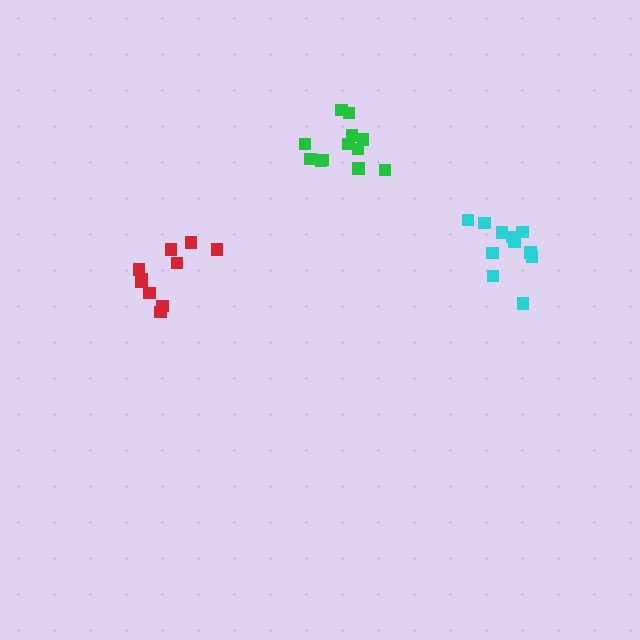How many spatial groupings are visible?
There are 3 spatial groupings.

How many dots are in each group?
Group 1: 11 dots, Group 2: 12 dots, Group 3: 10 dots (33 total).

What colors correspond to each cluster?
The clusters are colored: cyan, green, red.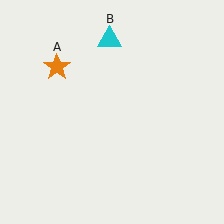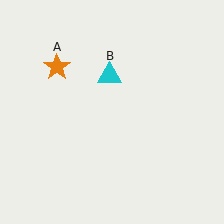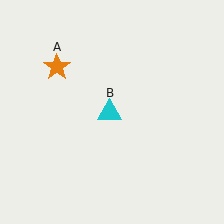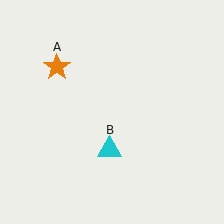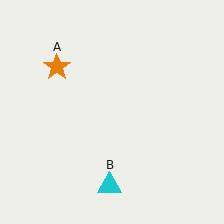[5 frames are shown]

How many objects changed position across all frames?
1 object changed position: cyan triangle (object B).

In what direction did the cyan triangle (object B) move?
The cyan triangle (object B) moved down.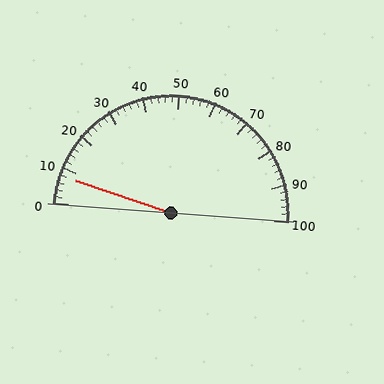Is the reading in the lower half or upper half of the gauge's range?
The reading is in the lower half of the range (0 to 100).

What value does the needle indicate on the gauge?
The needle indicates approximately 8.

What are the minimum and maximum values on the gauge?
The gauge ranges from 0 to 100.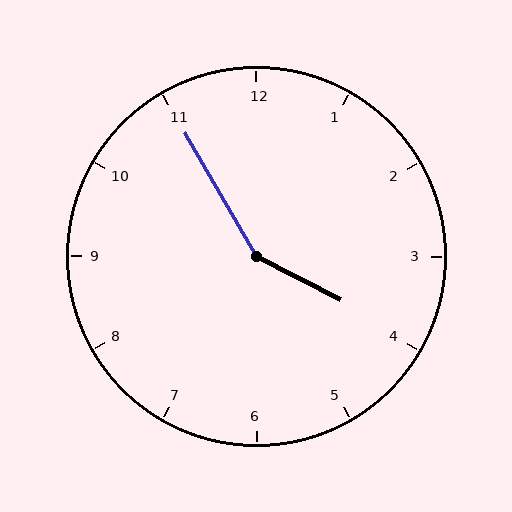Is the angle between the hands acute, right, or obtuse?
It is obtuse.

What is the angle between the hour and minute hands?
Approximately 148 degrees.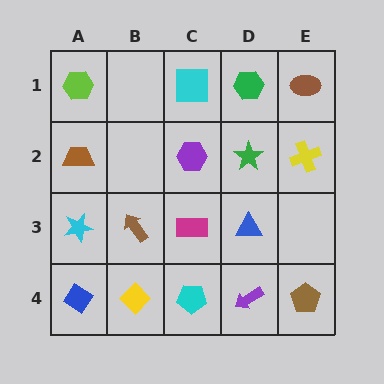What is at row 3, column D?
A blue triangle.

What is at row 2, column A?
A brown trapezoid.